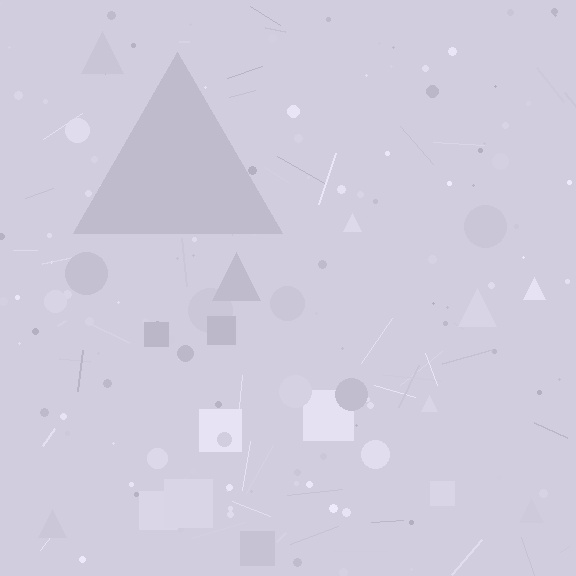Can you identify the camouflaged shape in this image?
The camouflaged shape is a triangle.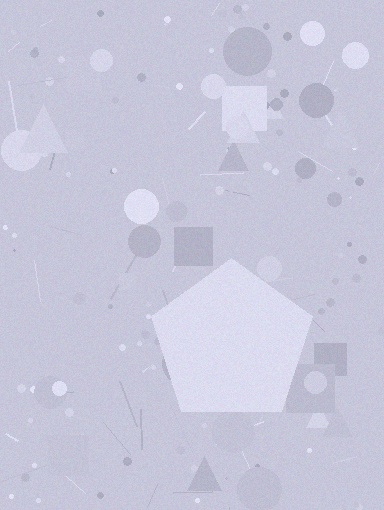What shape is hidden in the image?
A pentagon is hidden in the image.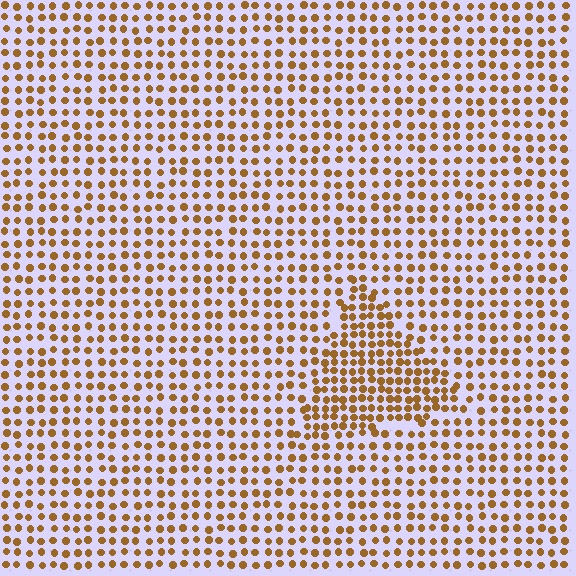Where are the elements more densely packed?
The elements are more densely packed inside the triangle boundary.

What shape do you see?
I see a triangle.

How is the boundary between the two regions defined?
The boundary is defined by a change in element density (approximately 1.7x ratio). All elements are the same color, size, and shape.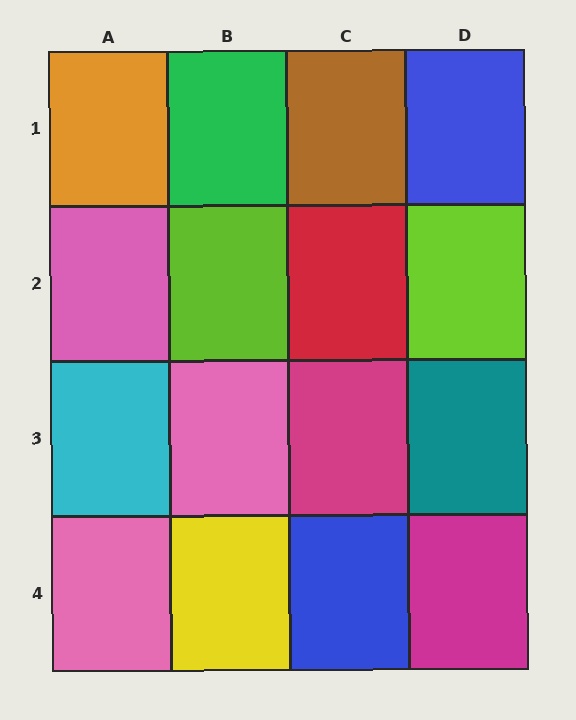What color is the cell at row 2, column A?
Pink.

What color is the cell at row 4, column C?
Blue.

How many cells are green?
1 cell is green.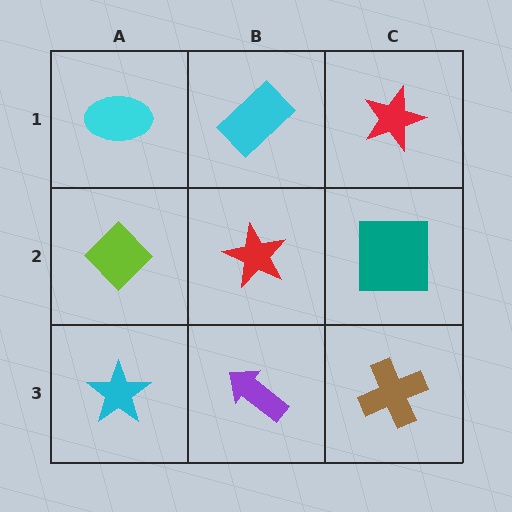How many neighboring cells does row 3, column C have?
2.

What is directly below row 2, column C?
A brown cross.